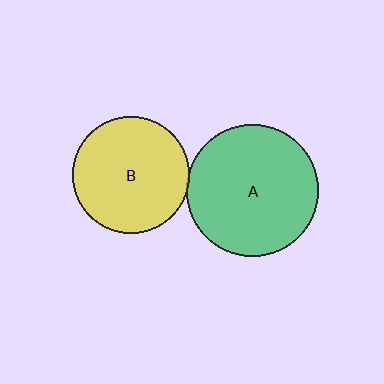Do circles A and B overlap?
Yes.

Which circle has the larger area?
Circle A (green).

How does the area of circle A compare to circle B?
Approximately 1.3 times.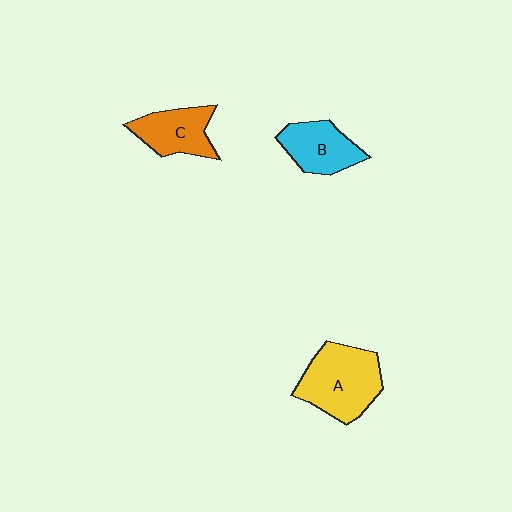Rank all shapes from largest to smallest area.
From largest to smallest: A (yellow), B (cyan), C (orange).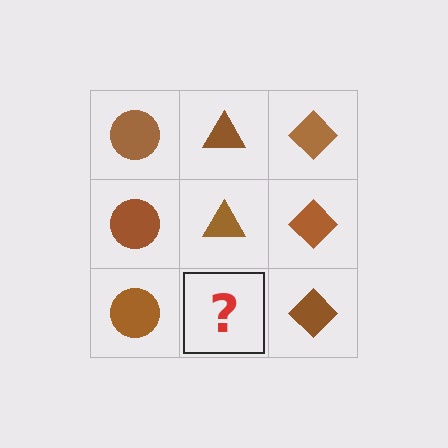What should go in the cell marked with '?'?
The missing cell should contain a brown triangle.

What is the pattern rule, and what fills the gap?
The rule is that each column has a consistent shape. The gap should be filled with a brown triangle.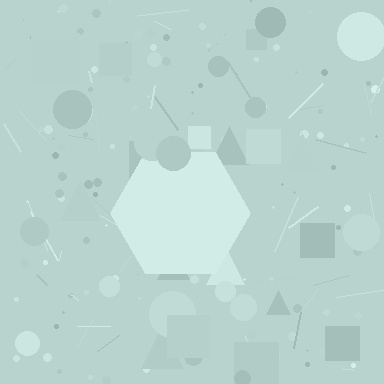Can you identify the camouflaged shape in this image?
The camouflaged shape is a hexagon.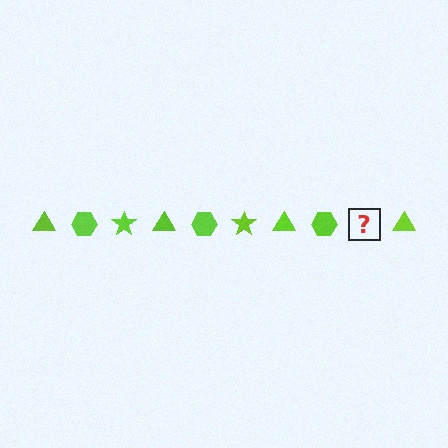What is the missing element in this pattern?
The missing element is a lime star.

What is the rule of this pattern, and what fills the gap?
The rule is that the pattern cycles through triangle, hexagon, star shapes in lime. The gap should be filled with a lime star.